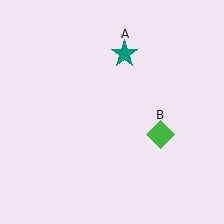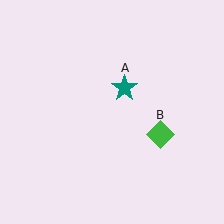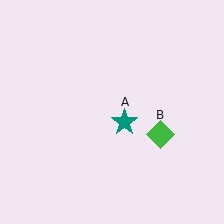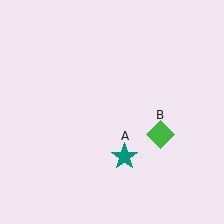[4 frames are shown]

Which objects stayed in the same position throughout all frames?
Green diamond (object B) remained stationary.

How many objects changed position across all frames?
1 object changed position: teal star (object A).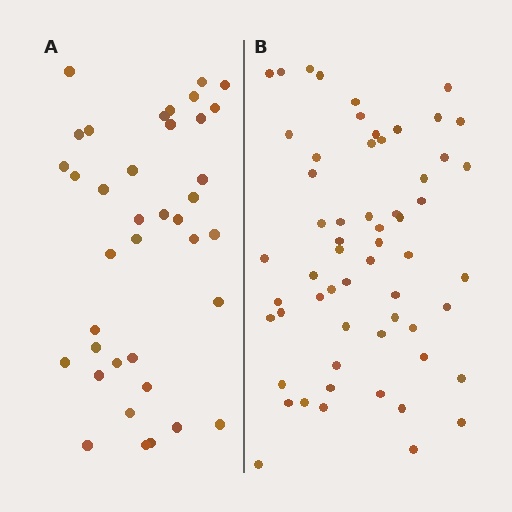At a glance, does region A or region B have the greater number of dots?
Region B (the right region) has more dots.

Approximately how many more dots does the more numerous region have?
Region B has approximately 20 more dots than region A.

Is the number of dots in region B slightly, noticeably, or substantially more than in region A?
Region B has substantially more. The ratio is roughly 1.6 to 1.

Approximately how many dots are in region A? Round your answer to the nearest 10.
About 40 dots. (The exact count is 38, which rounds to 40.)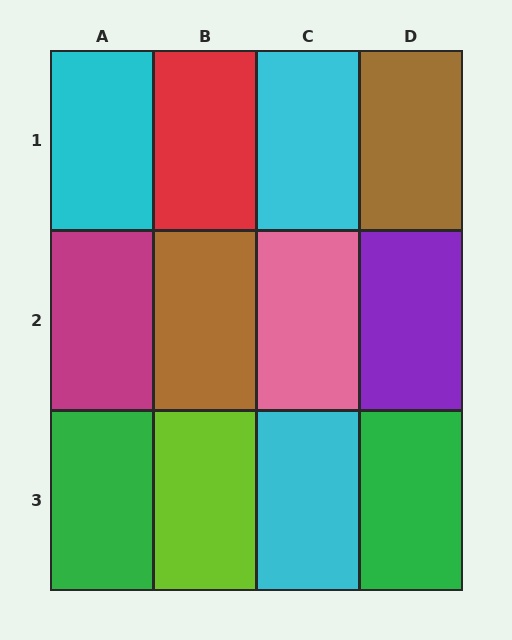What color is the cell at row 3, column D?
Green.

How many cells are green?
2 cells are green.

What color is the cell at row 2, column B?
Brown.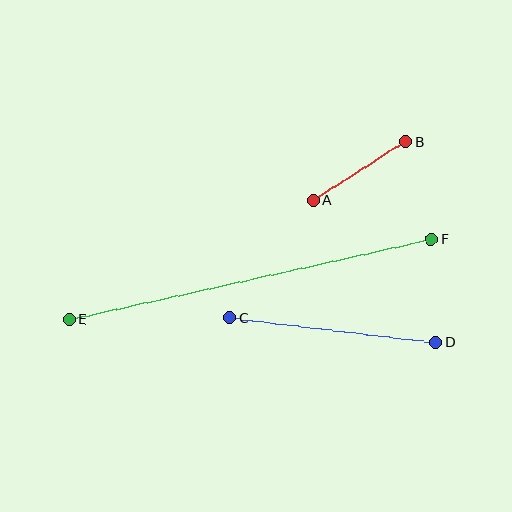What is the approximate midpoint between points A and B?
The midpoint is at approximately (359, 171) pixels.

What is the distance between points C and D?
The distance is approximately 208 pixels.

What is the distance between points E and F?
The distance is approximately 371 pixels.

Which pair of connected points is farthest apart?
Points E and F are farthest apart.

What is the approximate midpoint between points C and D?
The midpoint is at approximately (333, 330) pixels.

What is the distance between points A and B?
The distance is approximately 109 pixels.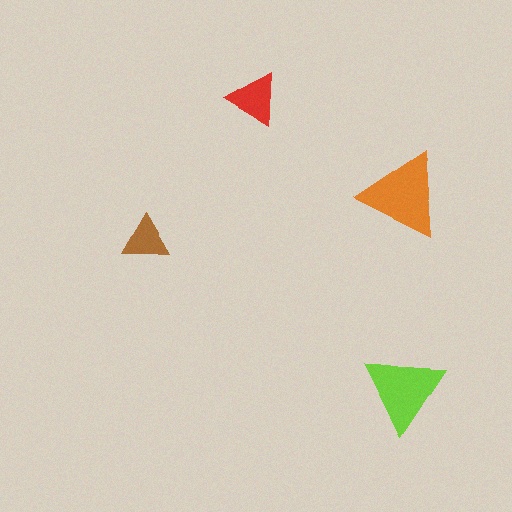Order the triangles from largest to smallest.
the orange one, the lime one, the red one, the brown one.